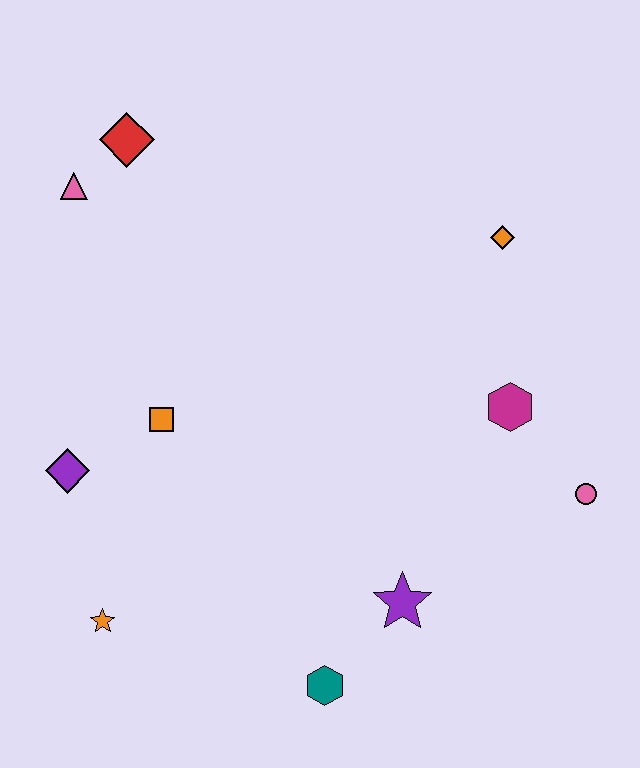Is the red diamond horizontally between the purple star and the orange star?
Yes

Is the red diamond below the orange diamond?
No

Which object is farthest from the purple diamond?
The pink circle is farthest from the purple diamond.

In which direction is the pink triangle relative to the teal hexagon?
The pink triangle is above the teal hexagon.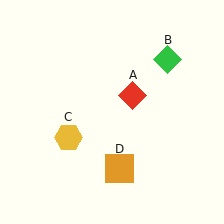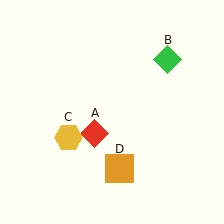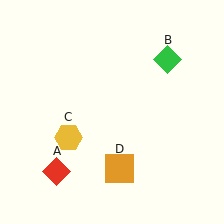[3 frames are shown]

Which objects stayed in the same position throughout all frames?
Green diamond (object B) and yellow hexagon (object C) and orange square (object D) remained stationary.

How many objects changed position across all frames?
1 object changed position: red diamond (object A).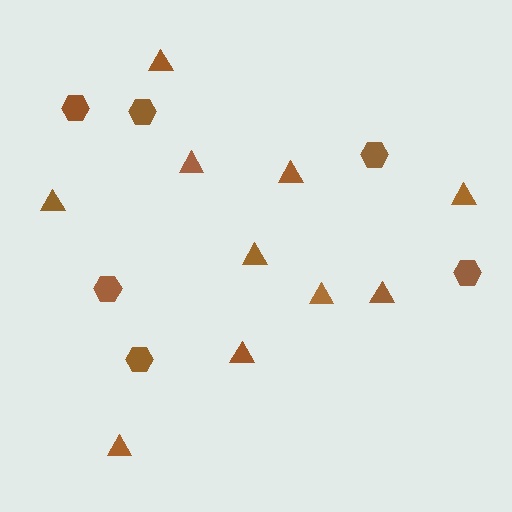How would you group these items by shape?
There are 2 groups: one group of triangles (10) and one group of hexagons (6).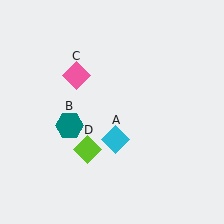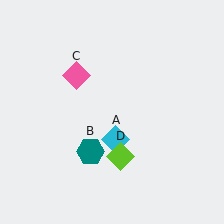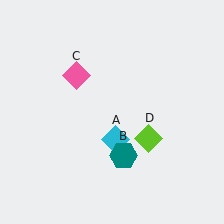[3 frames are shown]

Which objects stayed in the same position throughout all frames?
Cyan diamond (object A) and pink diamond (object C) remained stationary.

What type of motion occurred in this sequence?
The teal hexagon (object B), lime diamond (object D) rotated counterclockwise around the center of the scene.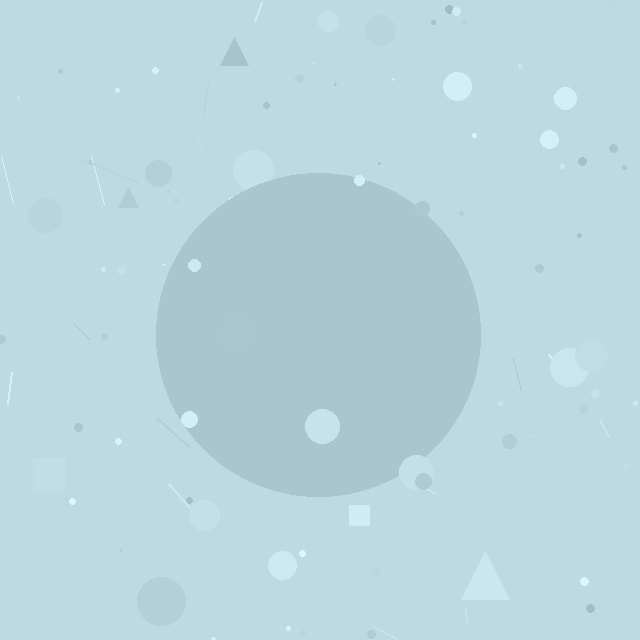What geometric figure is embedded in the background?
A circle is embedded in the background.